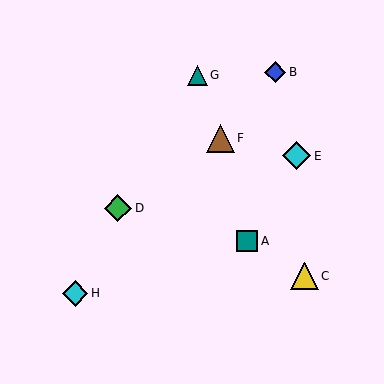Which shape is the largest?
The cyan diamond (labeled E) is the largest.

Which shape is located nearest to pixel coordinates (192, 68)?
The teal triangle (labeled G) at (197, 75) is nearest to that location.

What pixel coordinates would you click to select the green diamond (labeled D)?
Click at (118, 208) to select the green diamond D.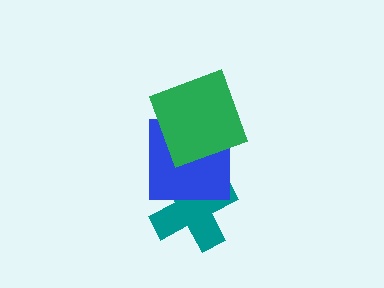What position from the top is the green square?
The green square is 1st from the top.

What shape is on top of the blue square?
The green square is on top of the blue square.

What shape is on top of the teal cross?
The blue square is on top of the teal cross.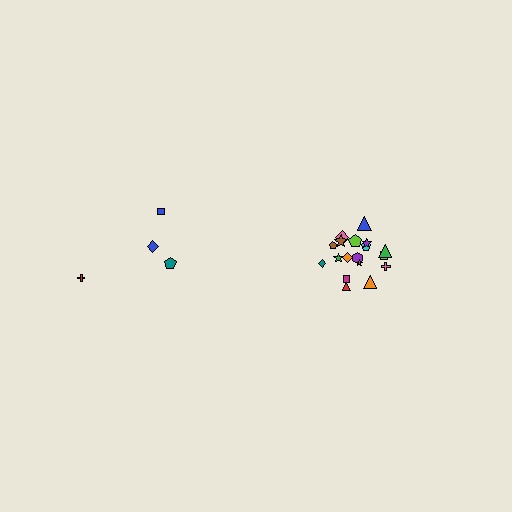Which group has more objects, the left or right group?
The right group.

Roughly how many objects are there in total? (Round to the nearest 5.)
Roughly 20 objects in total.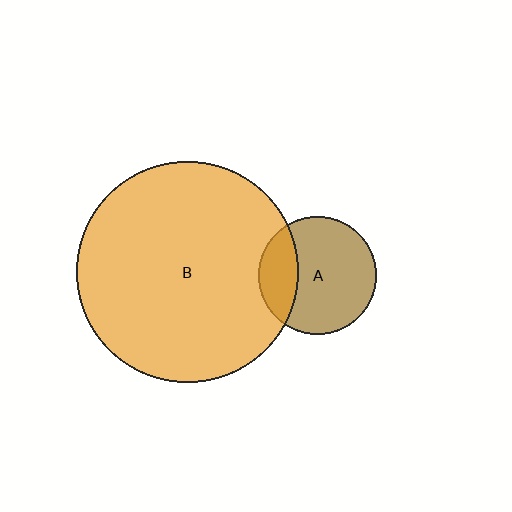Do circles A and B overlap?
Yes.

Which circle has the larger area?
Circle B (orange).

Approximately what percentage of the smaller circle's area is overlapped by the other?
Approximately 25%.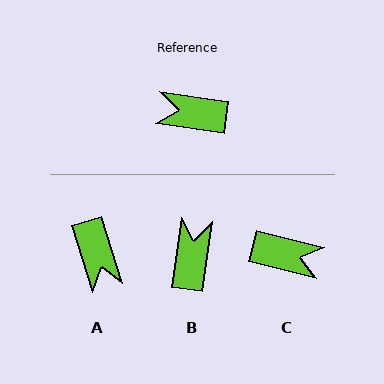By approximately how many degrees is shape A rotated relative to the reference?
Approximately 116 degrees counter-clockwise.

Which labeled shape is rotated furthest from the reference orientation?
C, about 174 degrees away.